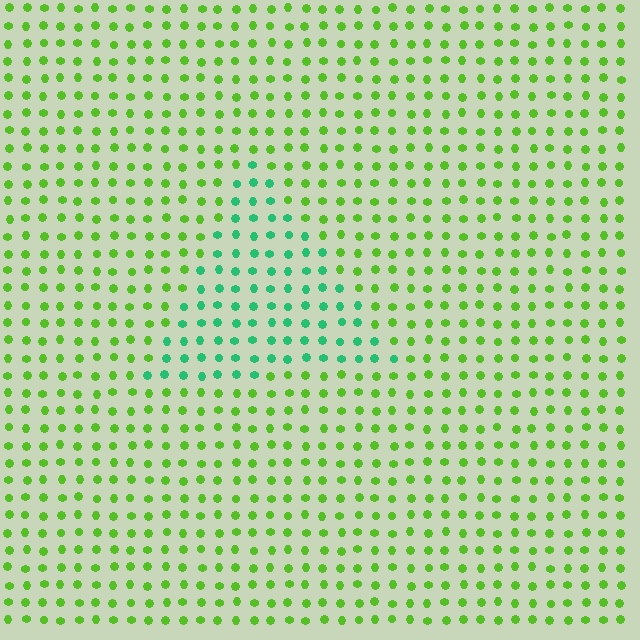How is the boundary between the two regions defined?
The boundary is defined purely by a slight shift in hue (about 49 degrees). Spacing, size, and orientation are identical on both sides.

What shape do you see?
I see a triangle.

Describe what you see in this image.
The image is filled with small lime elements in a uniform arrangement. A triangle-shaped region is visible where the elements are tinted to a slightly different hue, forming a subtle color boundary.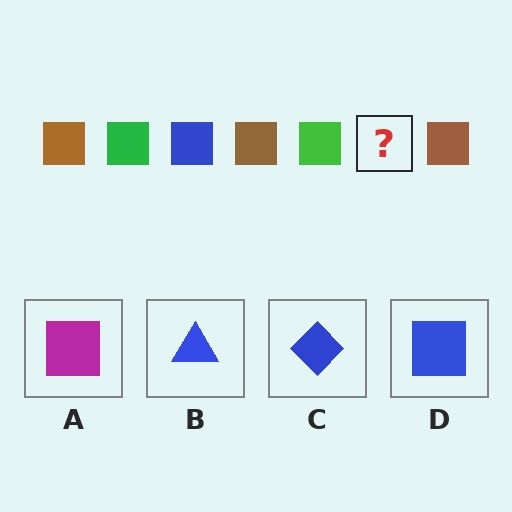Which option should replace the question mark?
Option D.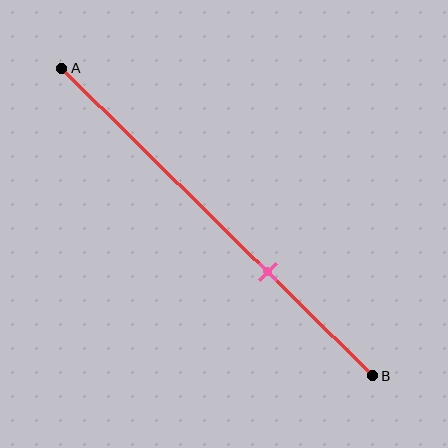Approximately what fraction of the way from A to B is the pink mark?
The pink mark is approximately 65% of the way from A to B.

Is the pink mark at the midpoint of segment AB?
No, the mark is at about 65% from A, not at the 50% midpoint.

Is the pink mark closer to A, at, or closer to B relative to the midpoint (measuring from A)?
The pink mark is closer to point B than the midpoint of segment AB.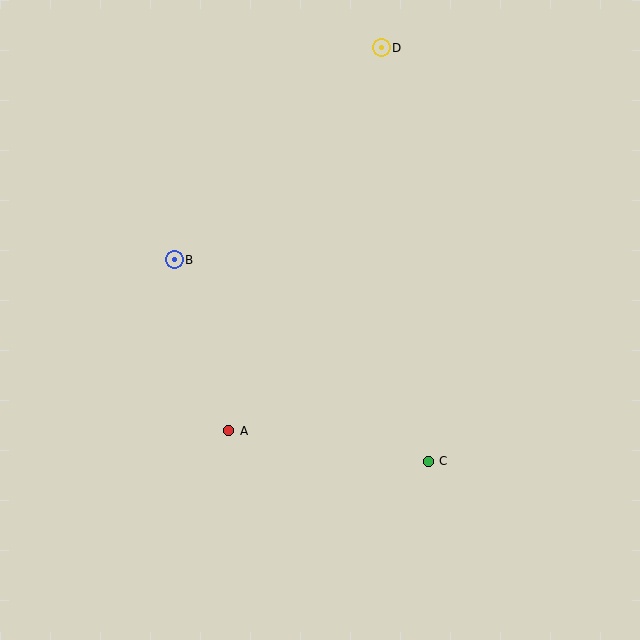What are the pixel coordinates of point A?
Point A is at (229, 431).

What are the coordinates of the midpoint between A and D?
The midpoint between A and D is at (305, 239).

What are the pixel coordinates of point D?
Point D is at (381, 48).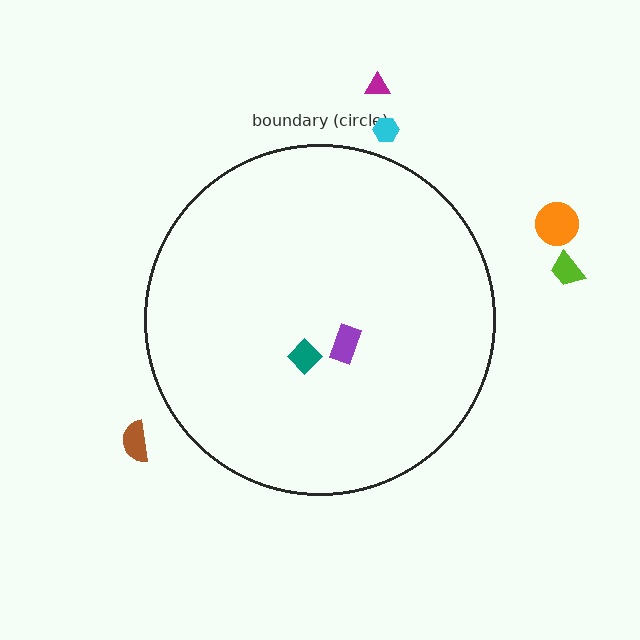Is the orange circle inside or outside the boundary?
Outside.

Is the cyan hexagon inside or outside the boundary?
Outside.